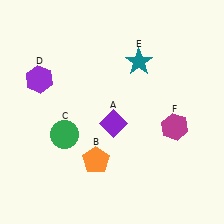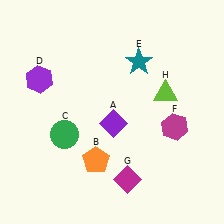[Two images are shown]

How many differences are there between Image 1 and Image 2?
There are 2 differences between the two images.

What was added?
A magenta diamond (G), a lime triangle (H) were added in Image 2.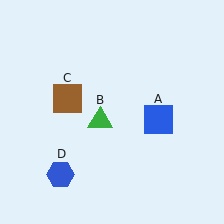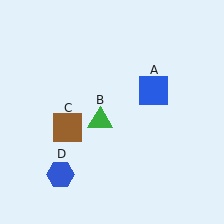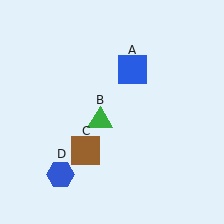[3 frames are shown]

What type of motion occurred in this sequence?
The blue square (object A), brown square (object C) rotated counterclockwise around the center of the scene.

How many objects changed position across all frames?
2 objects changed position: blue square (object A), brown square (object C).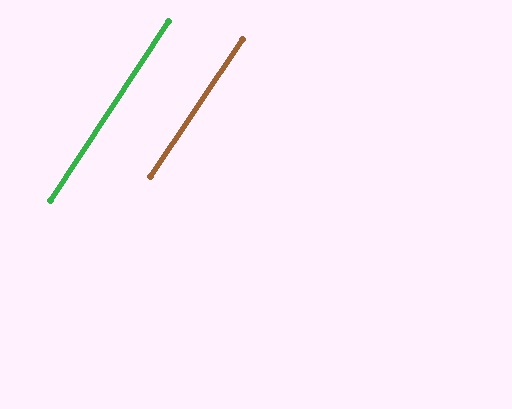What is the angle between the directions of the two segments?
Approximately 0 degrees.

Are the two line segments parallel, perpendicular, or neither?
Parallel — their directions differ by only 0.4°.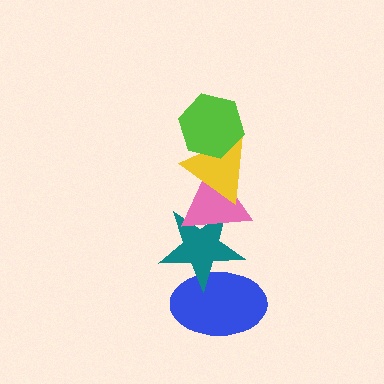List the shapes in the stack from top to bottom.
From top to bottom: the lime hexagon, the yellow triangle, the pink triangle, the teal star, the blue ellipse.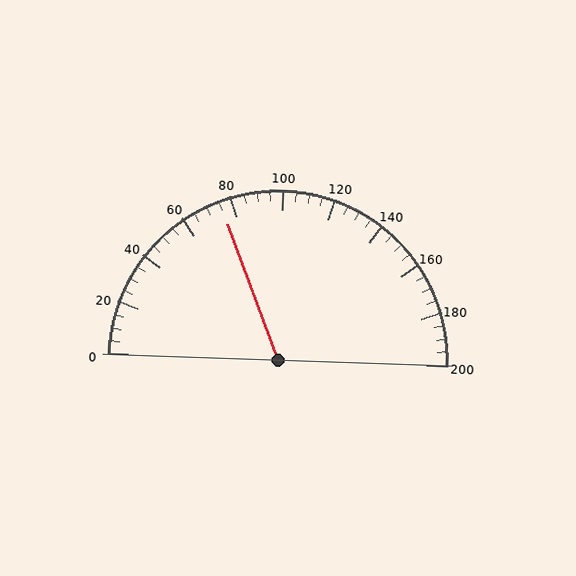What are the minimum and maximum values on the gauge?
The gauge ranges from 0 to 200.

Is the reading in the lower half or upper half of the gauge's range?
The reading is in the lower half of the range (0 to 200).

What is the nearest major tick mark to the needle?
The nearest major tick mark is 80.